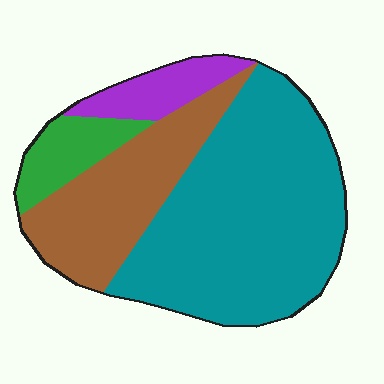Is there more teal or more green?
Teal.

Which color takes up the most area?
Teal, at roughly 55%.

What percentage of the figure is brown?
Brown covers roughly 25% of the figure.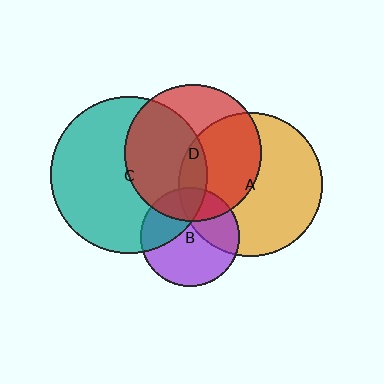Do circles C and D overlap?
Yes.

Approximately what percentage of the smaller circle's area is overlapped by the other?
Approximately 50%.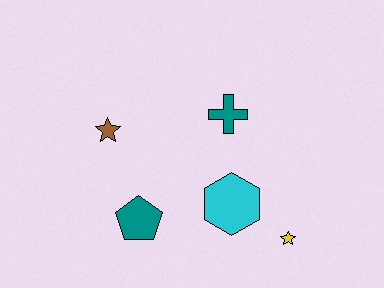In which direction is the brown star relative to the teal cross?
The brown star is to the left of the teal cross.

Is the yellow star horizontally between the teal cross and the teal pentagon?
No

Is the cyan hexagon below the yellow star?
No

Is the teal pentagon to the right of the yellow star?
No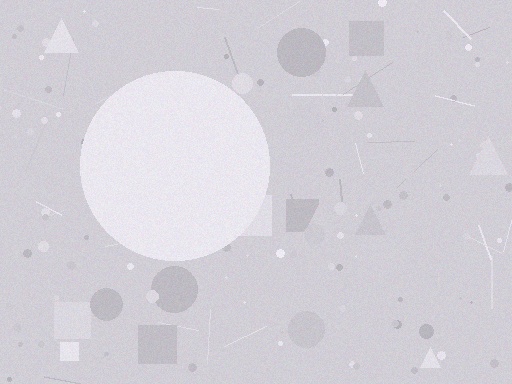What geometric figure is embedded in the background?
A circle is embedded in the background.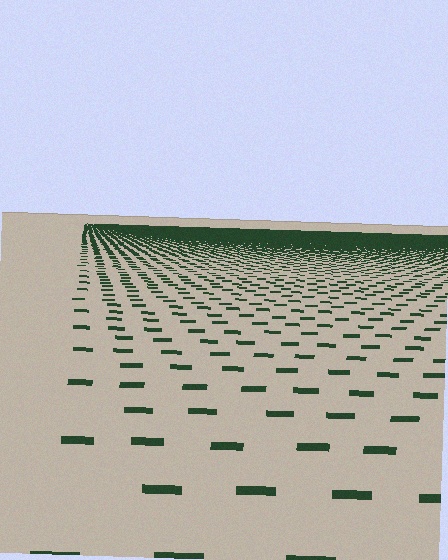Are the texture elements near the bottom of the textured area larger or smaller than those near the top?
Larger. Near the bottom, elements are closer to the viewer and appear at a bigger on-screen size.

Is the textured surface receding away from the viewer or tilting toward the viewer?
The surface is receding away from the viewer. Texture elements get smaller and denser toward the top.